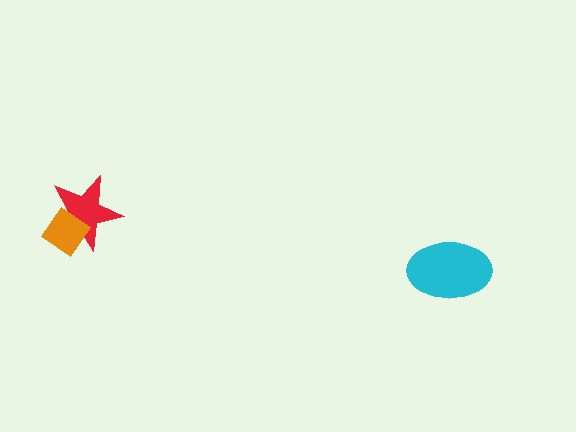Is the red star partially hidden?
Yes, it is partially covered by another shape.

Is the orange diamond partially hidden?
No, no other shape covers it.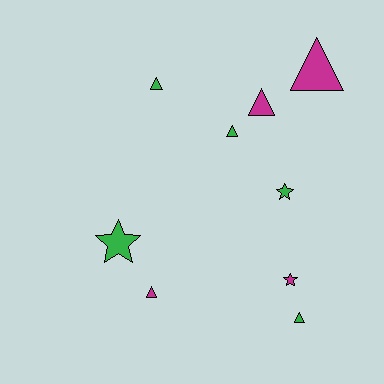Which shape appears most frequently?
Triangle, with 6 objects.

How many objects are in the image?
There are 9 objects.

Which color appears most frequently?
Green, with 5 objects.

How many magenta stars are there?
There is 1 magenta star.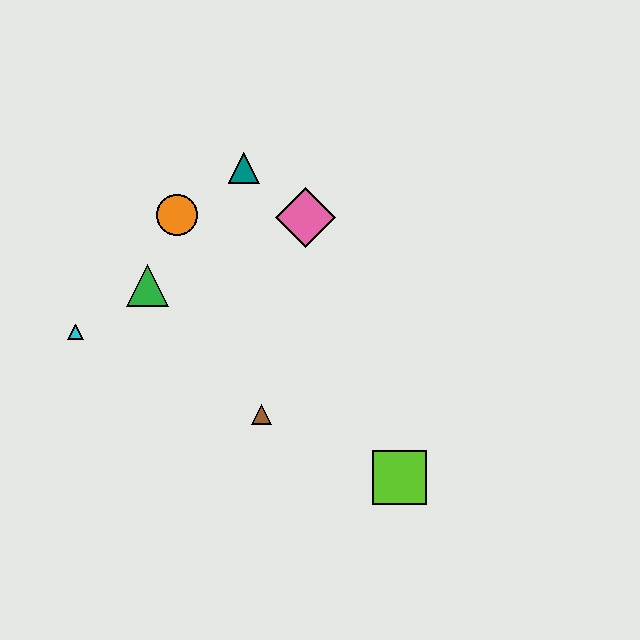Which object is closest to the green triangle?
The orange circle is closest to the green triangle.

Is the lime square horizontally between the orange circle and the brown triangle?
No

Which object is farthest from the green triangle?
The lime square is farthest from the green triangle.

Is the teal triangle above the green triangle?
Yes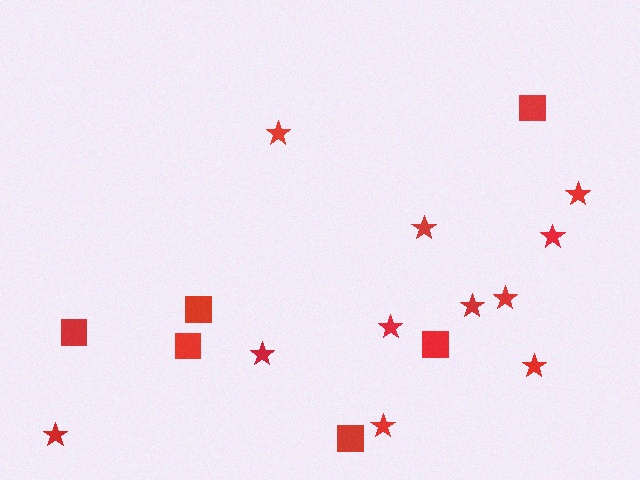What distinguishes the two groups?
There are 2 groups: one group of stars (11) and one group of squares (6).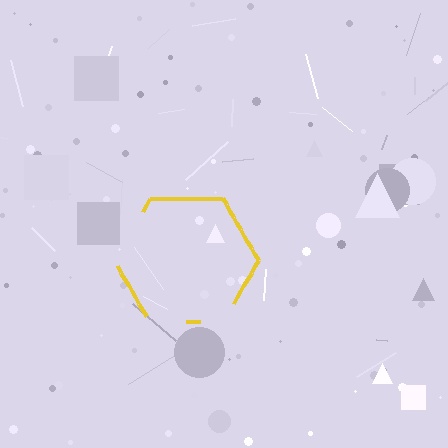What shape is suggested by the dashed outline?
The dashed outline suggests a hexagon.